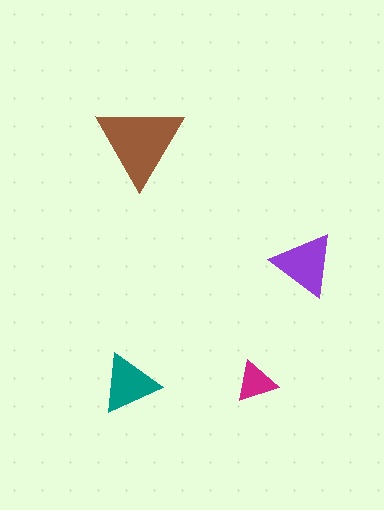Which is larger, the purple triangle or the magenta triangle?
The purple one.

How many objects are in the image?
There are 4 objects in the image.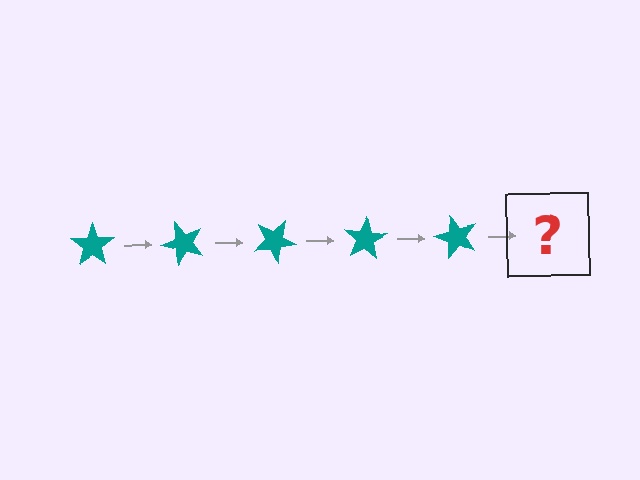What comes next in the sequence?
The next element should be a teal star rotated 250 degrees.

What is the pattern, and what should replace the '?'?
The pattern is that the star rotates 50 degrees each step. The '?' should be a teal star rotated 250 degrees.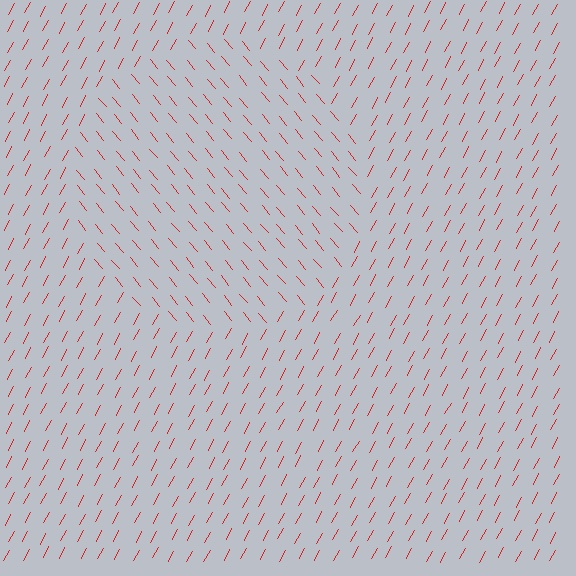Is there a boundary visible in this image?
Yes, there is a texture boundary formed by a change in line orientation.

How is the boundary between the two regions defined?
The boundary is defined purely by a change in line orientation (approximately 69 degrees difference). All lines are the same color and thickness.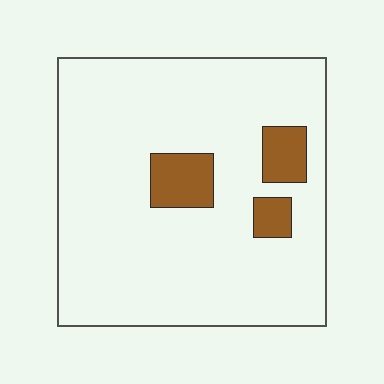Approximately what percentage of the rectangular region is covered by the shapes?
Approximately 10%.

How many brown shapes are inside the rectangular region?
3.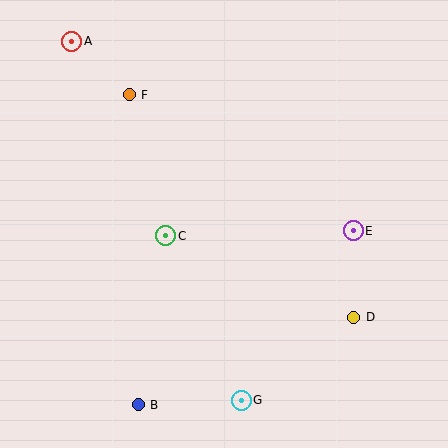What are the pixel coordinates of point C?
Point C is at (166, 236).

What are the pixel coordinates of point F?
Point F is at (129, 95).